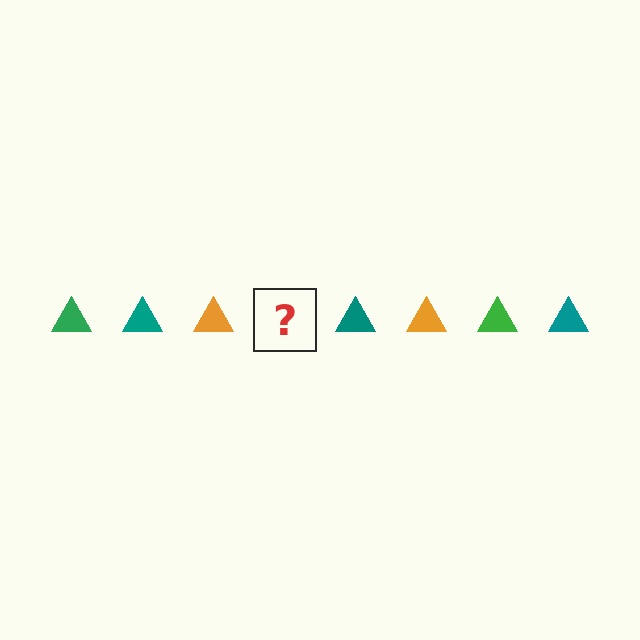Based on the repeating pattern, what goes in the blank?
The blank should be a green triangle.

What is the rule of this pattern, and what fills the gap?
The rule is that the pattern cycles through green, teal, orange triangles. The gap should be filled with a green triangle.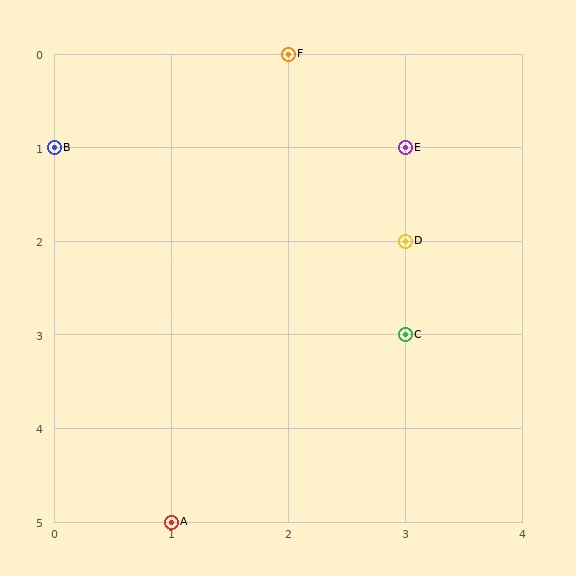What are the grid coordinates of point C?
Point C is at grid coordinates (3, 3).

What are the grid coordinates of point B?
Point B is at grid coordinates (0, 1).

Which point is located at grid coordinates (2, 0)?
Point F is at (2, 0).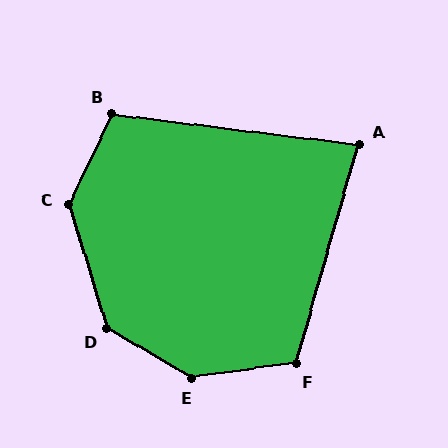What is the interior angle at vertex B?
Approximately 109 degrees (obtuse).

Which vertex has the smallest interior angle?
A, at approximately 81 degrees.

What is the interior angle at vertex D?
Approximately 137 degrees (obtuse).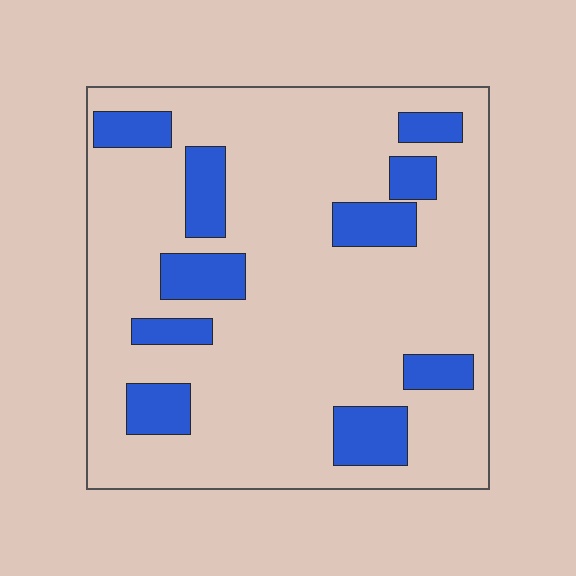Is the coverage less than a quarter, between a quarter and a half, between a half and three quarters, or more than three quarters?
Less than a quarter.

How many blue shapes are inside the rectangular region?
10.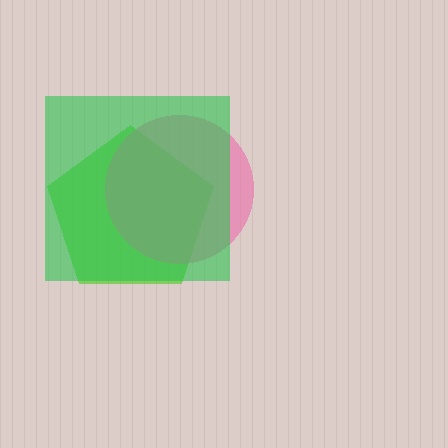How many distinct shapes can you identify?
There are 3 distinct shapes: a lime pentagon, a pink circle, a green square.